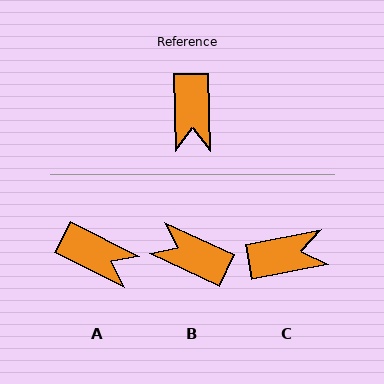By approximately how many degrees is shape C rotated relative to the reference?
Approximately 100 degrees counter-clockwise.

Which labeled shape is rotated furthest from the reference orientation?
B, about 116 degrees away.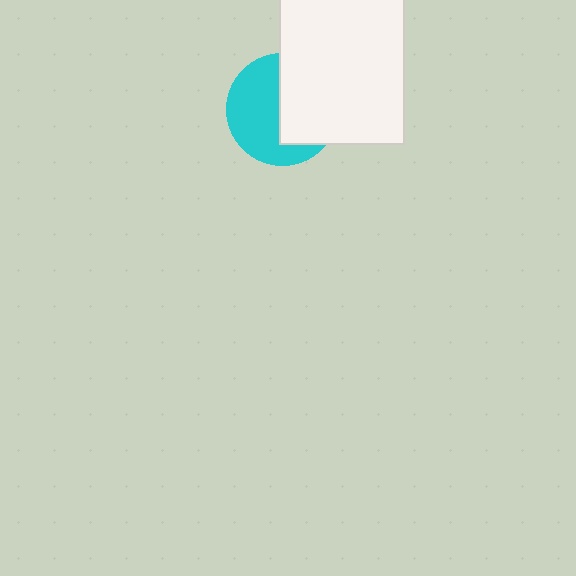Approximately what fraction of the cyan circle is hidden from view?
Roughly 47% of the cyan circle is hidden behind the white rectangle.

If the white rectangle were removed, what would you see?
You would see the complete cyan circle.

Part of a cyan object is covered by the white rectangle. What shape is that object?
It is a circle.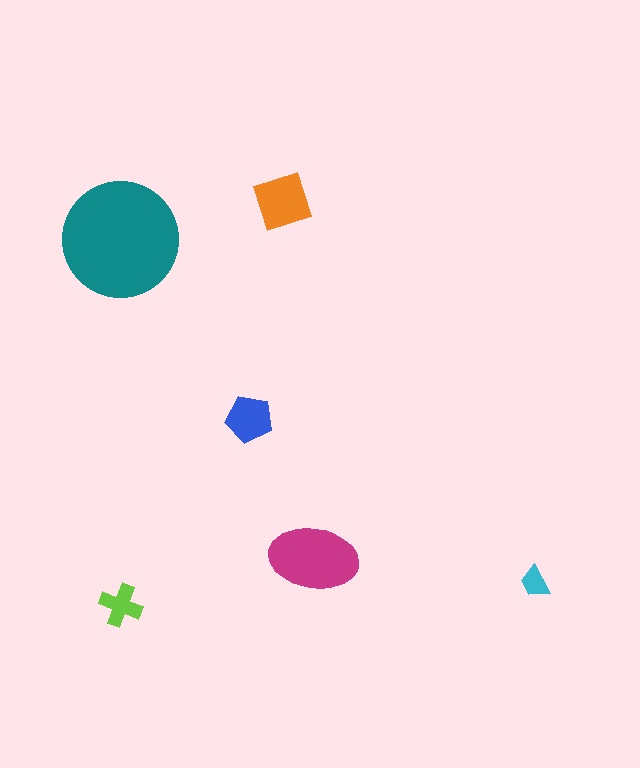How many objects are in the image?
There are 6 objects in the image.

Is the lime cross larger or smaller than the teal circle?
Smaller.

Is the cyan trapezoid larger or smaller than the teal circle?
Smaller.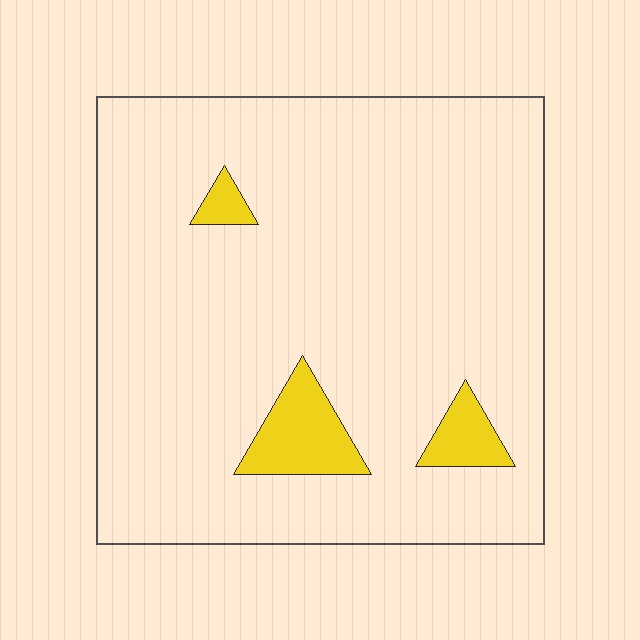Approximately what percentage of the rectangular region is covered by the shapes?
Approximately 5%.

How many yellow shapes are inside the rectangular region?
3.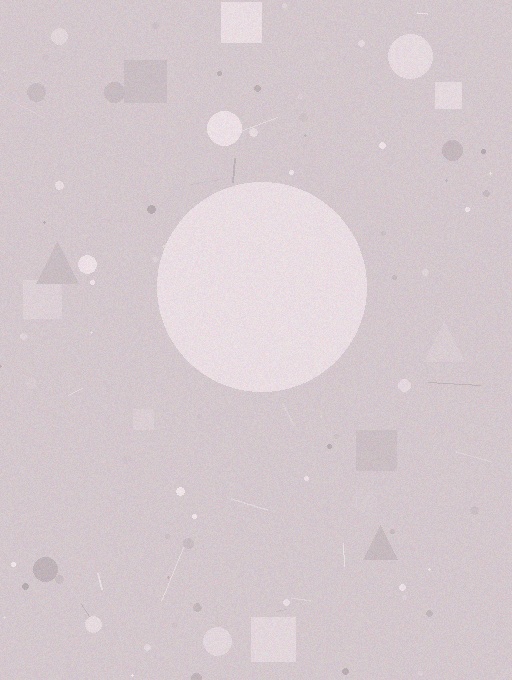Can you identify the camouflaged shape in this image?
The camouflaged shape is a circle.